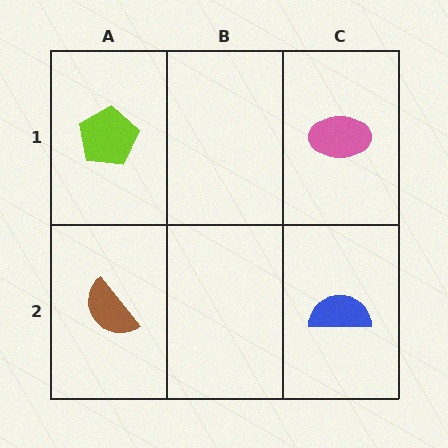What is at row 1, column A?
A lime pentagon.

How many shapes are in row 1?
2 shapes.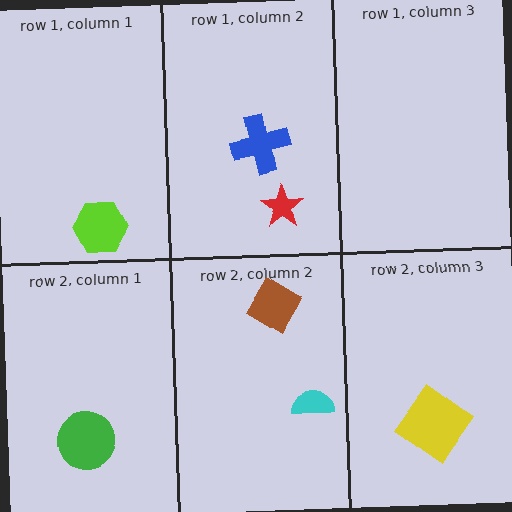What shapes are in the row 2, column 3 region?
The yellow diamond.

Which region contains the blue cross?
The row 1, column 2 region.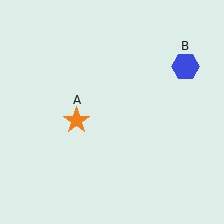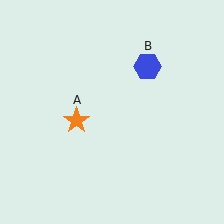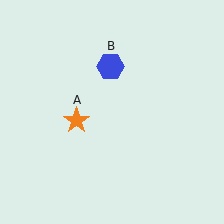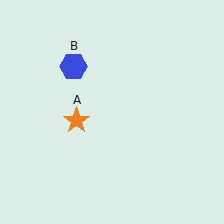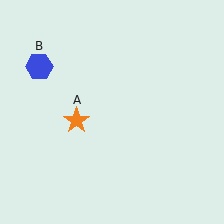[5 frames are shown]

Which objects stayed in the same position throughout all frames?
Orange star (object A) remained stationary.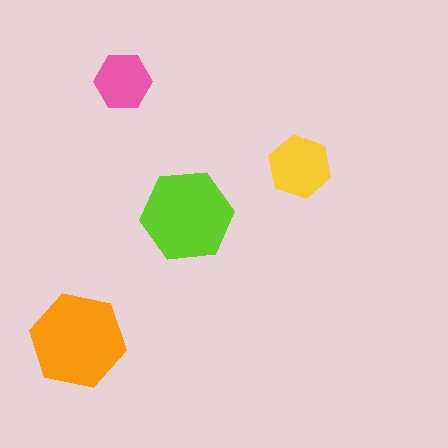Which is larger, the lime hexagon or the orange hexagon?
The orange one.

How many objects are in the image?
There are 4 objects in the image.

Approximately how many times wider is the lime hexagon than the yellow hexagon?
About 1.5 times wider.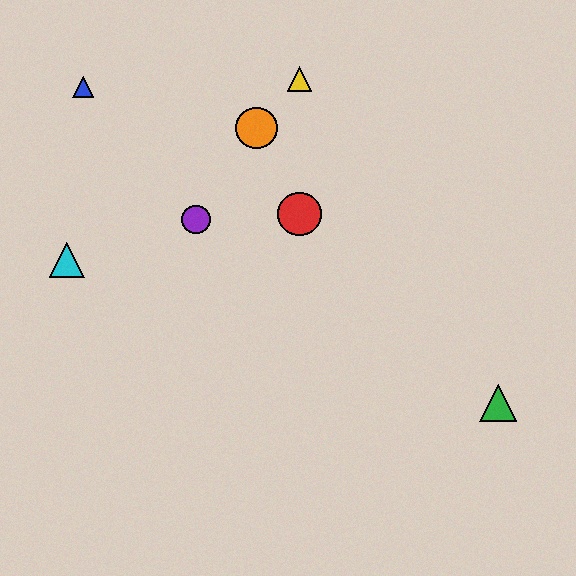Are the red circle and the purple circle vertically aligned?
No, the red circle is at x≈300 and the purple circle is at x≈196.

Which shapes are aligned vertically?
The red circle, the yellow triangle are aligned vertically.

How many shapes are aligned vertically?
2 shapes (the red circle, the yellow triangle) are aligned vertically.